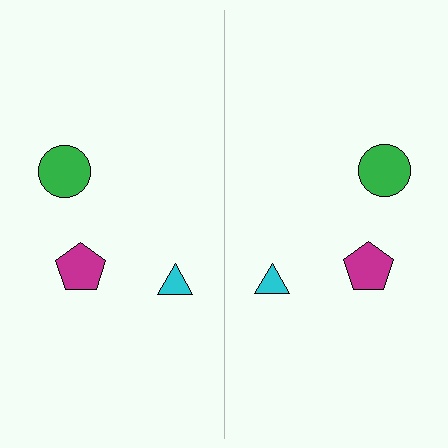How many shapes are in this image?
There are 6 shapes in this image.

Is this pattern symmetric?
Yes, this pattern has bilateral (reflection) symmetry.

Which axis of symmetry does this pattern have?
The pattern has a vertical axis of symmetry running through the center of the image.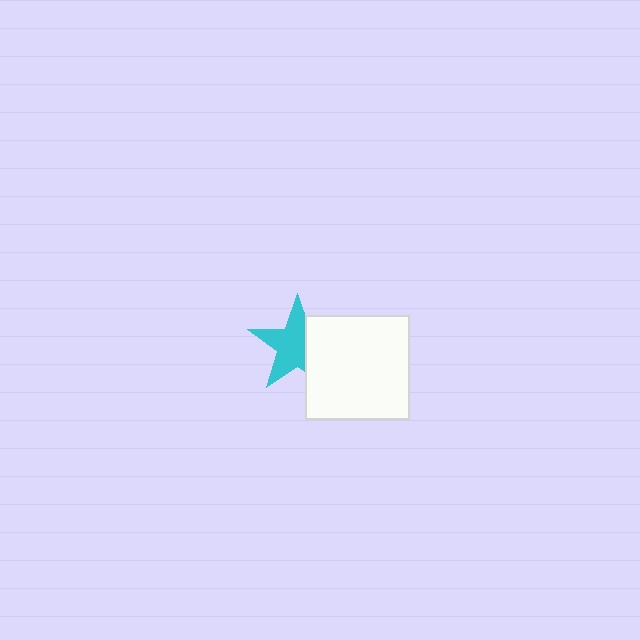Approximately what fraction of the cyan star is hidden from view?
Roughly 34% of the cyan star is hidden behind the white square.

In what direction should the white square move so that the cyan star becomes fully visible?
The white square should move right. That is the shortest direction to clear the overlap and leave the cyan star fully visible.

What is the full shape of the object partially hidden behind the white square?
The partially hidden object is a cyan star.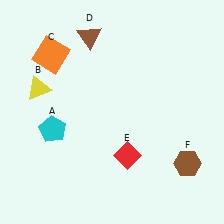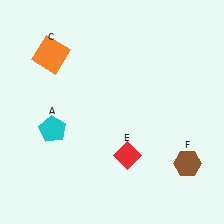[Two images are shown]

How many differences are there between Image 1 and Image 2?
There are 2 differences between the two images.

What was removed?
The brown triangle (D), the yellow triangle (B) were removed in Image 2.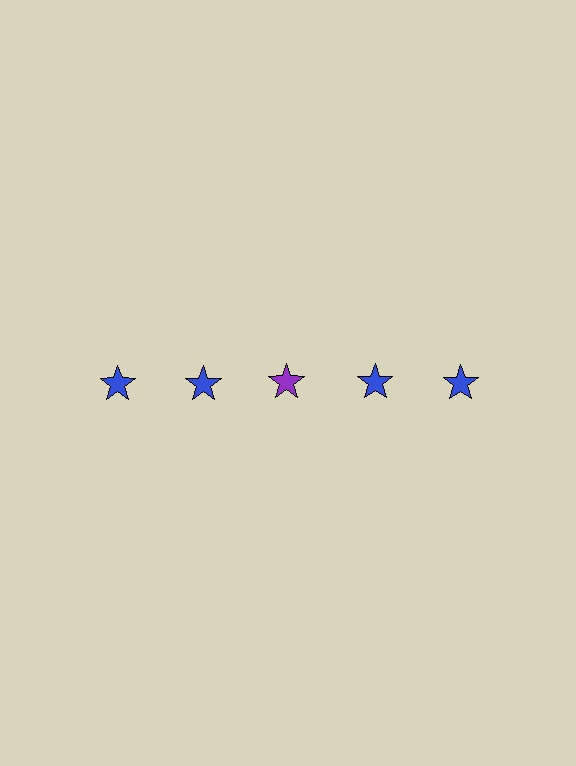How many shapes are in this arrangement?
There are 5 shapes arranged in a grid pattern.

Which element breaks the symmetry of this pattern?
The purple star in the top row, center column breaks the symmetry. All other shapes are blue stars.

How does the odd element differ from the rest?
It has a different color: purple instead of blue.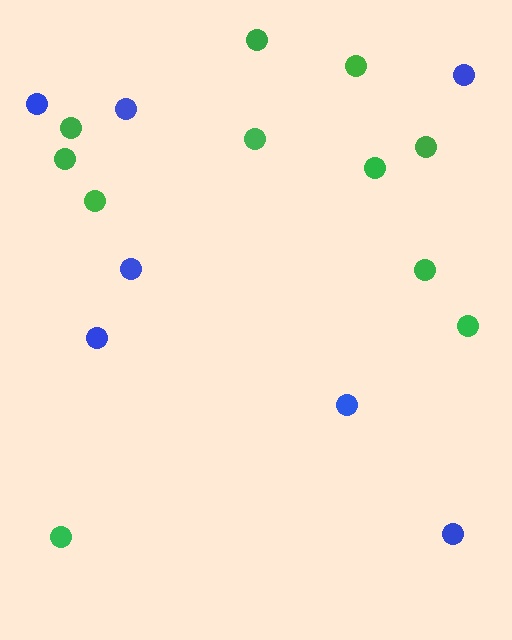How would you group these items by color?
There are 2 groups: one group of blue circles (7) and one group of green circles (11).